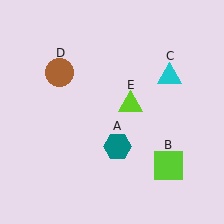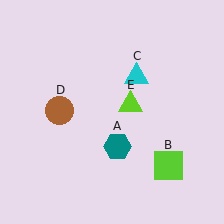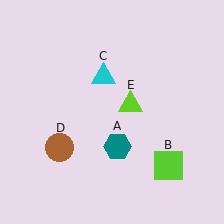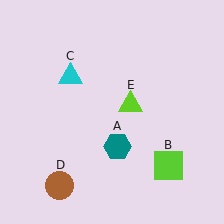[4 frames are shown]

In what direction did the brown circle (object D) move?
The brown circle (object D) moved down.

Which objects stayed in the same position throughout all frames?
Teal hexagon (object A) and lime square (object B) and lime triangle (object E) remained stationary.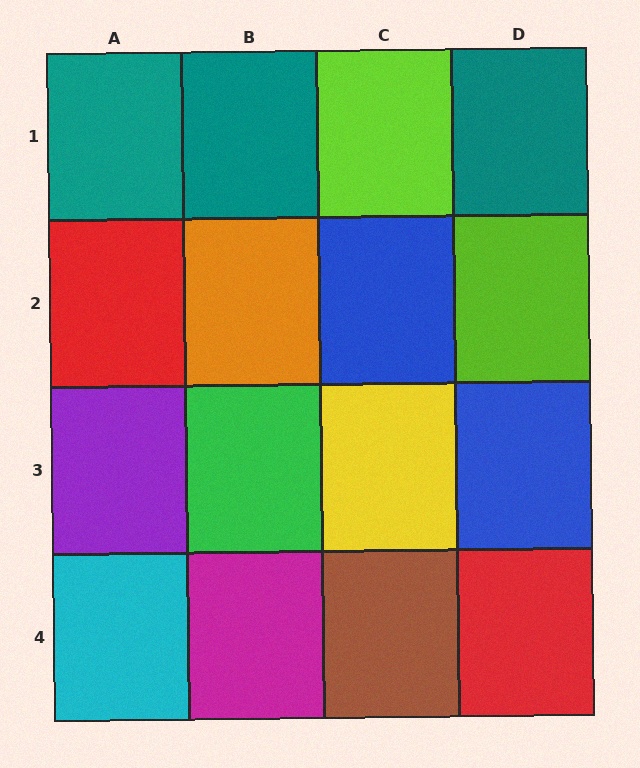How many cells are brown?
1 cell is brown.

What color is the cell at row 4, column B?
Magenta.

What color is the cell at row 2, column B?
Orange.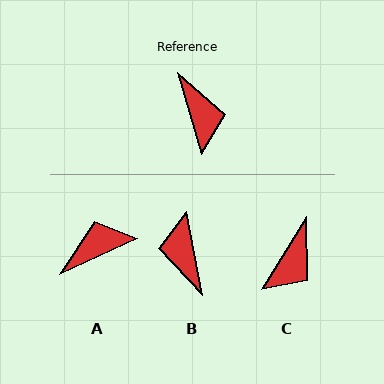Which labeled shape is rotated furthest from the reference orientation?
B, about 174 degrees away.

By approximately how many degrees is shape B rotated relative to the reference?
Approximately 174 degrees counter-clockwise.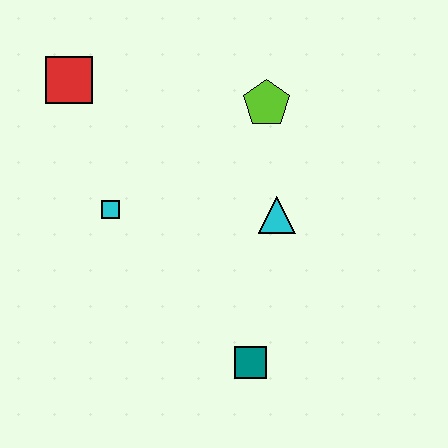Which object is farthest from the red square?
The teal square is farthest from the red square.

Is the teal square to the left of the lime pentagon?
Yes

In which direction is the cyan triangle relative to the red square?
The cyan triangle is to the right of the red square.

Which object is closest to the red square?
The cyan square is closest to the red square.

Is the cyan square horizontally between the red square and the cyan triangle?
Yes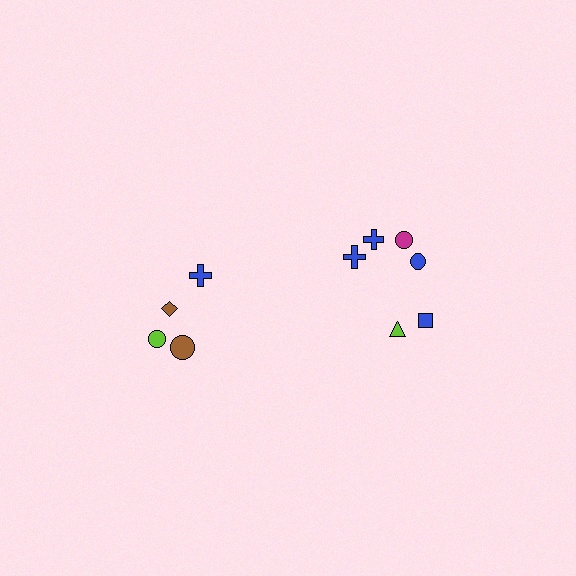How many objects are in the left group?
There are 4 objects.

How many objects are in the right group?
There are 6 objects.